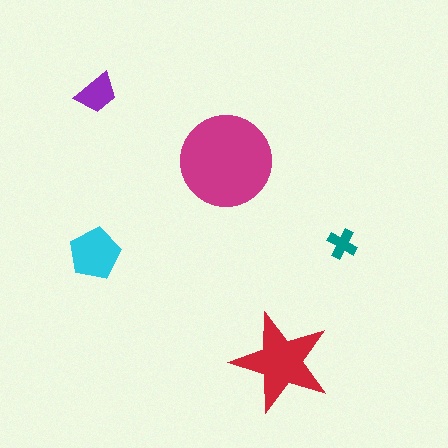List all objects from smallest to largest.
The teal cross, the purple trapezoid, the cyan pentagon, the red star, the magenta circle.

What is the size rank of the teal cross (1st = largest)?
5th.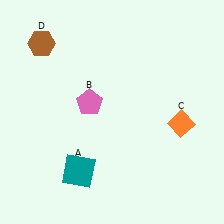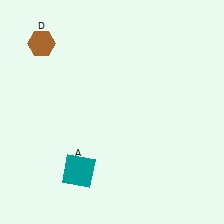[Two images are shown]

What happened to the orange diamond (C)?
The orange diamond (C) was removed in Image 2. It was in the bottom-right area of Image 1.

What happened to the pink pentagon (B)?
The pink pentagon (B) was removed in Image 2. It was in the top-left area of Image 1.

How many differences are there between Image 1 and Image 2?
There are 2 differences between the two images.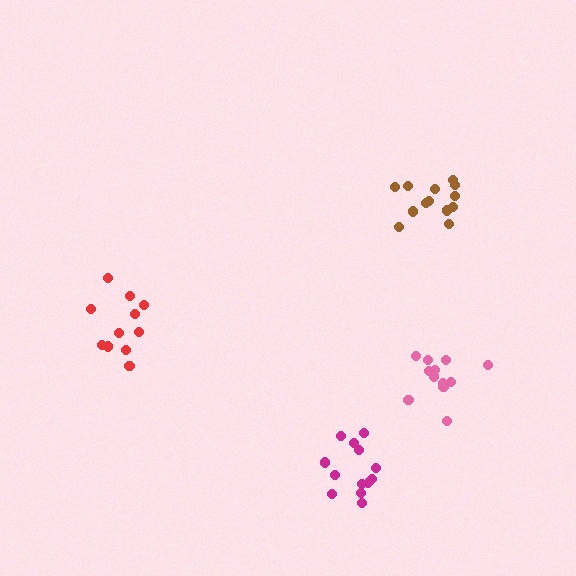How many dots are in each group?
Group 1: 13 dots, Group 2: 11 dots, Group 3: 12 dots, Group 4: 13 dots (49 total).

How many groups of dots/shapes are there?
There are 4 groups.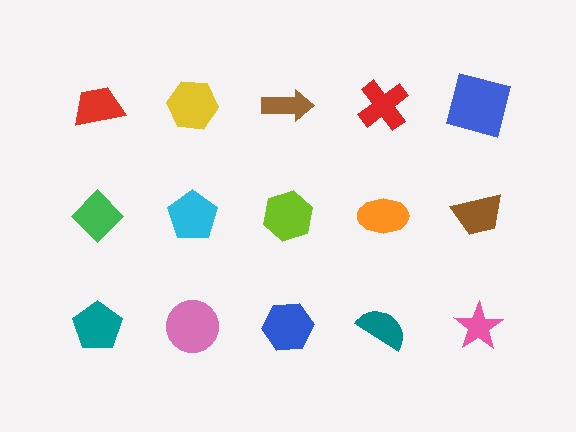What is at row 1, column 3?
A brown arrow.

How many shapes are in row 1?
5 shapes.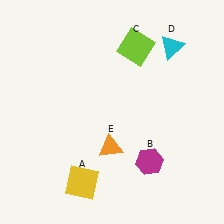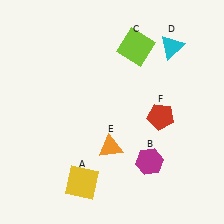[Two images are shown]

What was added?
A red pentagon (F) was added in Image 2.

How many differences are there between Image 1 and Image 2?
There is 1 difference between the two images.